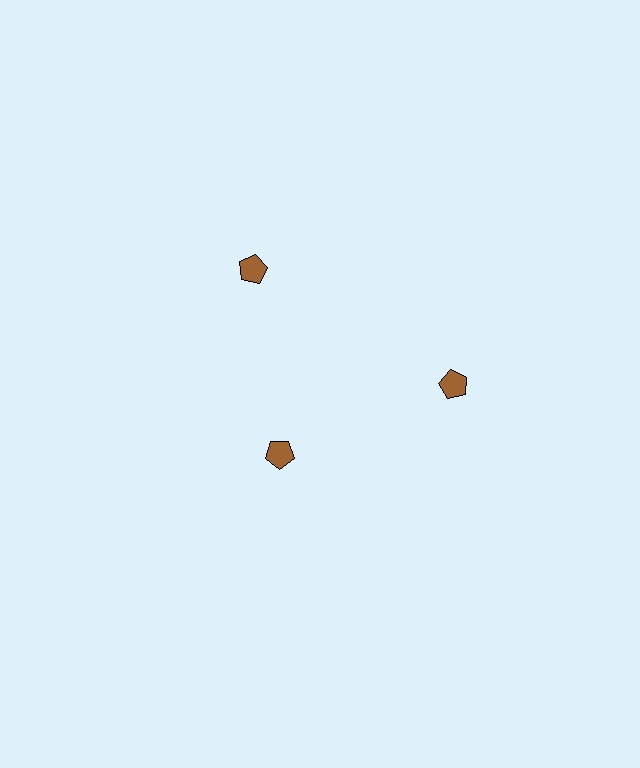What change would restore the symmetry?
The symmetry would be restored by moving it outward, back onto the ring so that all 3 pentagons sit at equal angles and equal distance from the center.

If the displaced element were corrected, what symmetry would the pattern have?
It would have 3-fold rotational symmetry — the pattern would map onto itself every 120 degrees.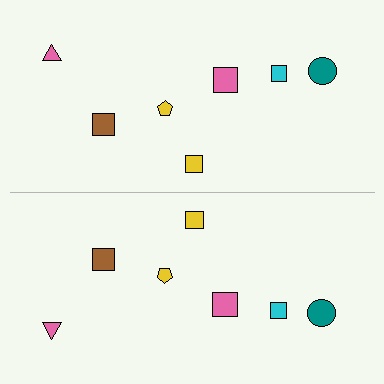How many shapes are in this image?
There are 14 shapes in this image.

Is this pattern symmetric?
Yes, this pattern has bilateral (reflection) symmetry.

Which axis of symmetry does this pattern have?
The pattern has a horizontal axis of symmetry running through the center of the image.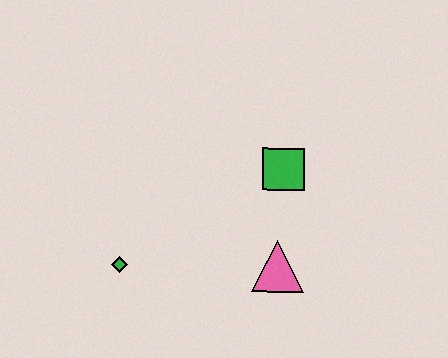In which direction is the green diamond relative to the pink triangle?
The green diamond is to the left of the pink triangle.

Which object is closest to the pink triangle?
The green square is closest to the pink triangle.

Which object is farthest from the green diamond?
The green square is farthest from the green diamond.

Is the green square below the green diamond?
No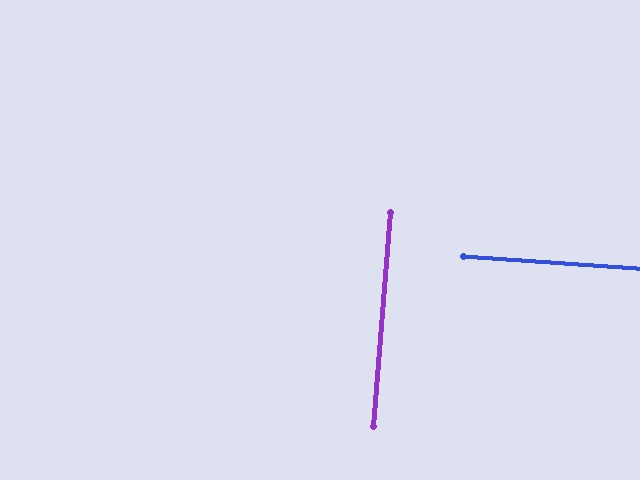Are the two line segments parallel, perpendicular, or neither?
Perpendicular — they meet at approximately 90°.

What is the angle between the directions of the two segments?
Approximately 90 degrees.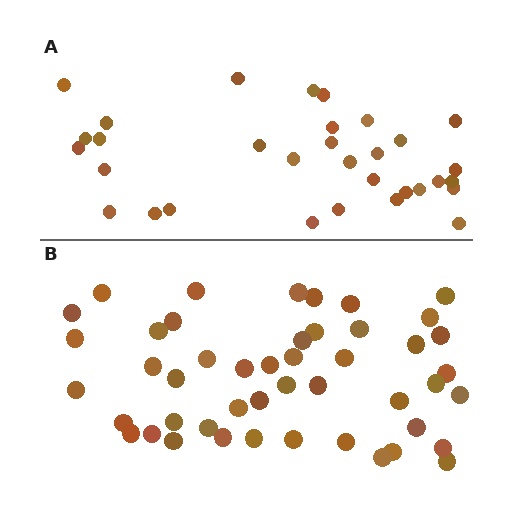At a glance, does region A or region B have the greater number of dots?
Region B (the bottom region) has more dots.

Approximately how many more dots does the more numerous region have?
Region B has approximately 15 more dots than region A.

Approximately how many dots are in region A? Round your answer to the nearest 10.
About 30 dots. (The exact count is 32, which rounds to 30.)